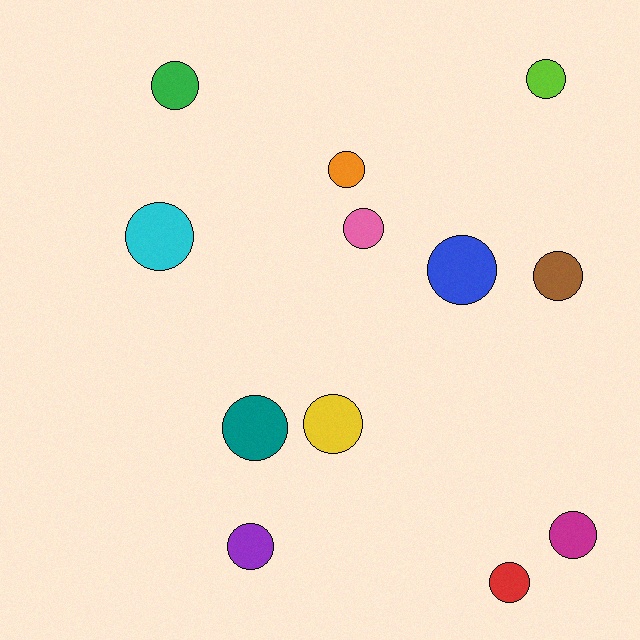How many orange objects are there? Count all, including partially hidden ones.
There is 1 orange object.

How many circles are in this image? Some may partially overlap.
There are 12 circles.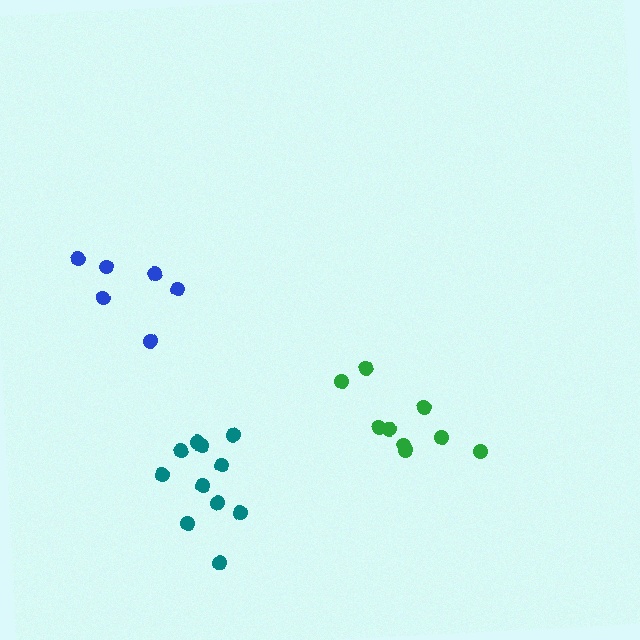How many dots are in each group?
Group 1: 9 dots, Group 2: 6 dots, Group 3: 11 dots (26 total).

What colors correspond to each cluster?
The clusters are colored: green, blue, teal.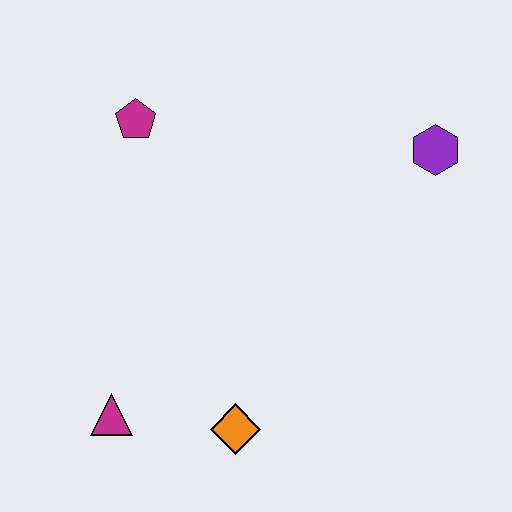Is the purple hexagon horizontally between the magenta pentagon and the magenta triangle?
No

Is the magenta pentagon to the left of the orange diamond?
Yes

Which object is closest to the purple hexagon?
The magenta pentagon is closest to the purple hexagon.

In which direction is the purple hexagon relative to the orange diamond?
The purple hexagon is above the orange diamond.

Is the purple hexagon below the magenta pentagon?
Yes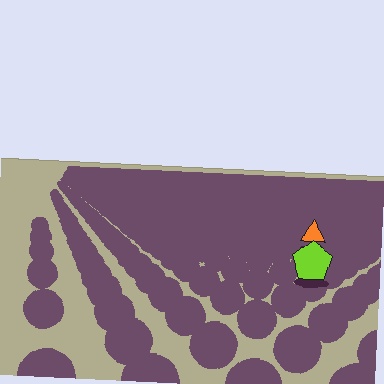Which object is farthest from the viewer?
The orange triangle is farthest from the viewer. It appears smaller and the ground texture around it is denser.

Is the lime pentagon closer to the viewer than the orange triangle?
Yes. The lime pentagon is closer — you can tell from the texture gradient: the ground texture is coarser near it.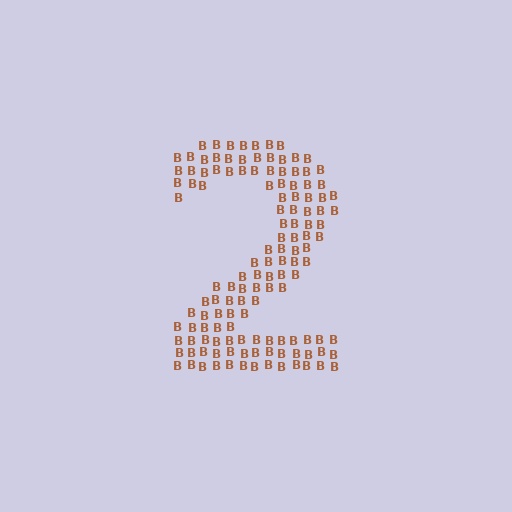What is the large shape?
The large shape is the digit 2.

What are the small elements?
The small elements are letter B's.